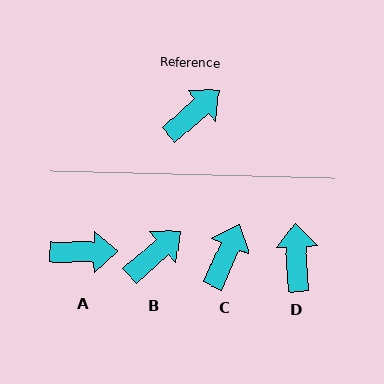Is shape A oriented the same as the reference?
No, it is off by about 41 degrees.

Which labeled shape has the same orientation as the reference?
B.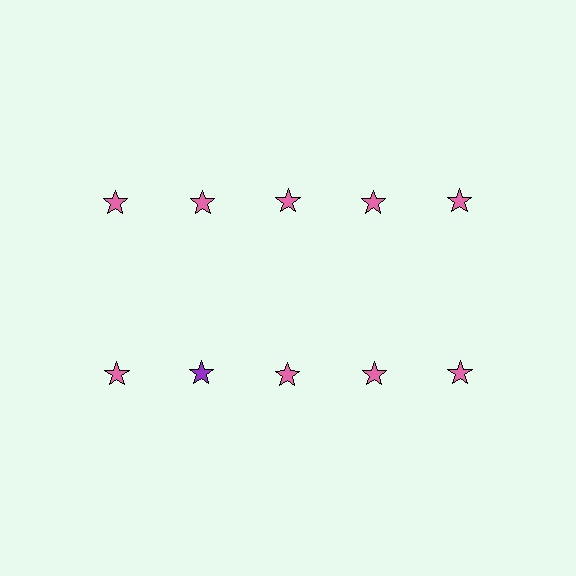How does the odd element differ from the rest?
It has a different color: purple instead of pink.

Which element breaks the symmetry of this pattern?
The purple star in the second row, second from left column breaks the symmetry. All other shapes are pink stars.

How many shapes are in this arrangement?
There are 10 shapes arranged in a grid pattern.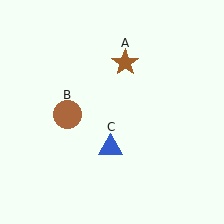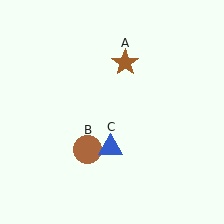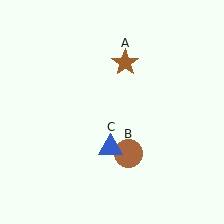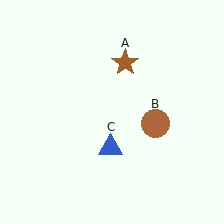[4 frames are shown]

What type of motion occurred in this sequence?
The brown circle (object B) rotated counterclockwise around the center of the scene.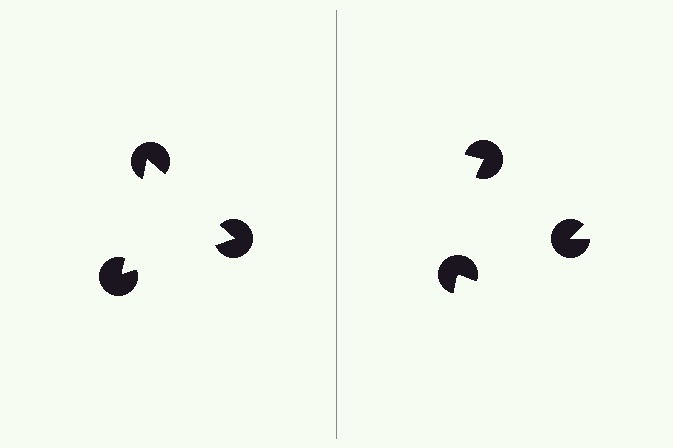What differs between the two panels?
The pac-man discs are positioned identically on both sides; only the wedge orientations differ. On the left they align to a triangle; on the right they are misaligned.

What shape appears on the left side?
An illusory triangle.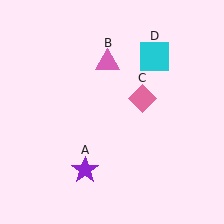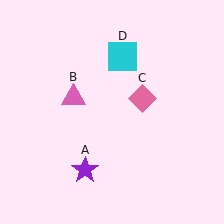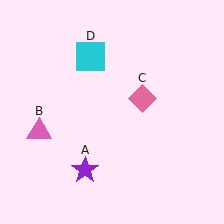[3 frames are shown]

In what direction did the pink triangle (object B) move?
The pink triangle (object B) moved down and to the left.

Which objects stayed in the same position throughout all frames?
Purple star (object A) and pink diamond (object C) remained stationary.